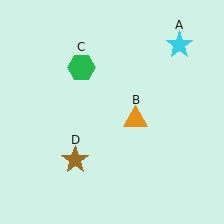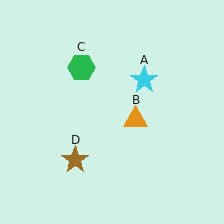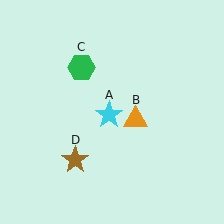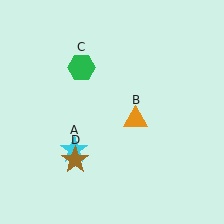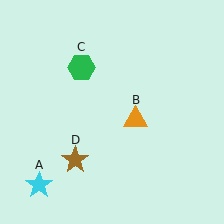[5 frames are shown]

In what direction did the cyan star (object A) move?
The cyan star (object A) moved down and to the left.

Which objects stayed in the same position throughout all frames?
Orange triangle (object B) and green hexagon (object C) and brown star (object D) remained stationary.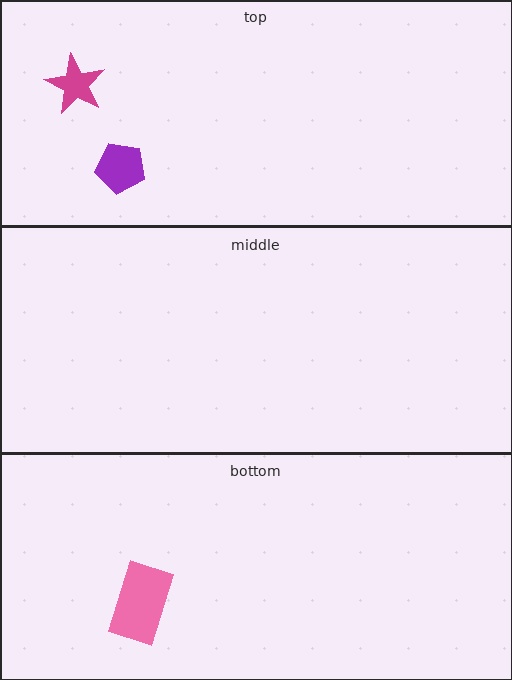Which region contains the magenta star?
The top region.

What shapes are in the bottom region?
The pink rectangle.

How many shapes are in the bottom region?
1.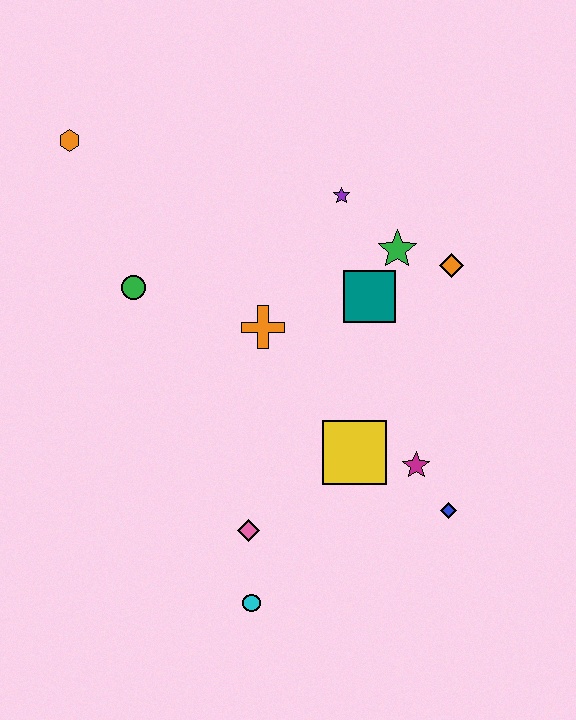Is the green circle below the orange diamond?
Yes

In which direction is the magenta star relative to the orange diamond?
The magenta star is below the orange diamond.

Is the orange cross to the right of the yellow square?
No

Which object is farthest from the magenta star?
The orange hexagon is farthest from the magenta star.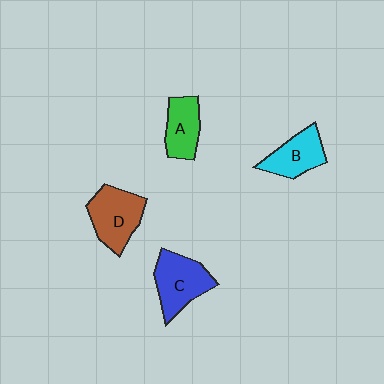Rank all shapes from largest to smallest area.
From largest to smallest: C (blue), D (brown), B (cyan), A (green).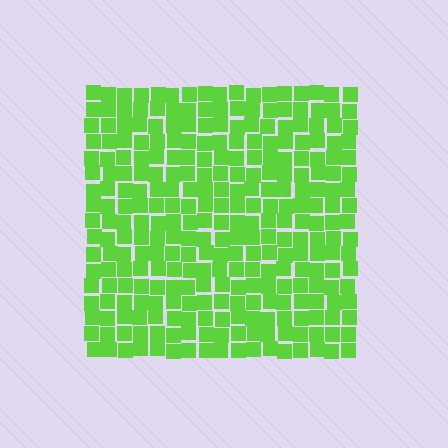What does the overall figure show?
The overall figure shows a square.